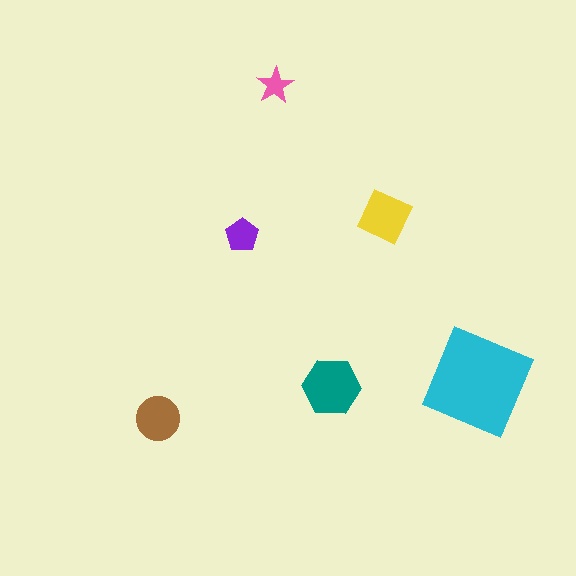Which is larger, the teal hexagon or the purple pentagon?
The teal hexagon.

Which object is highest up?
The pink star is topmost.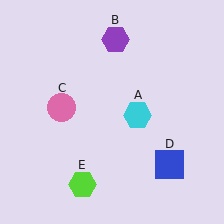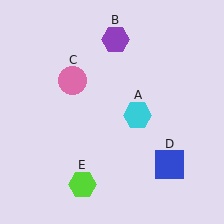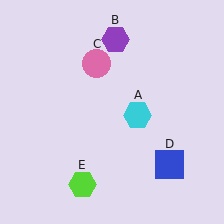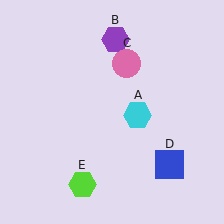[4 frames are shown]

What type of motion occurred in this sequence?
The pink circle (object C) rotated clockwise around the center of the scene.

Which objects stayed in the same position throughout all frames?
Cyan hexagon (object A) and purple hexagon (object B) and blue square (object D) and lime hexagon (object E) remained stationary.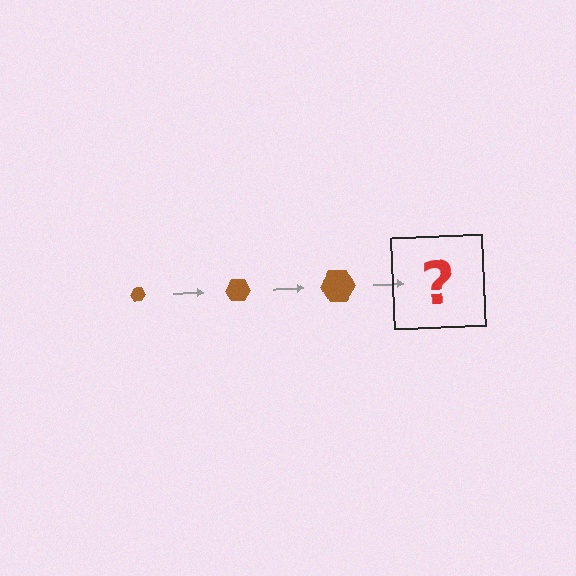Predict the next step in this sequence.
The next step is a brown hexagon, larger than the previous one.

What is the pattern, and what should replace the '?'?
The pattern is that the hexagon gets progressively larger each step. The '?' should be a brown hexagon, larger than the previous one.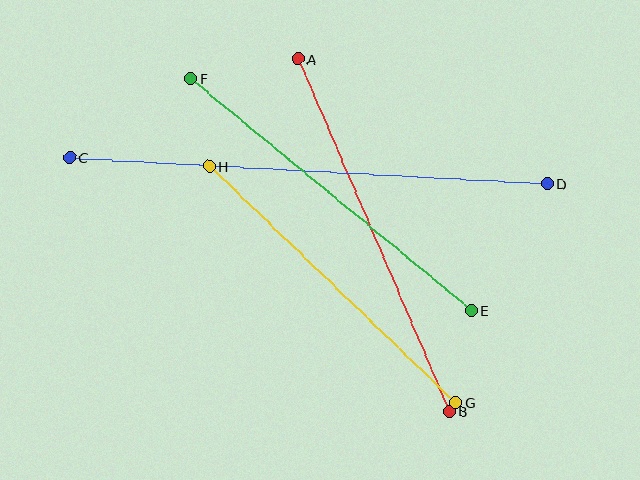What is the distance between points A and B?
The distance is approximately 383 pixels.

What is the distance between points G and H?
The distance is approximately 341 pixels.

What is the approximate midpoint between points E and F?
The midpoint is at approximately (331, 194) pixels.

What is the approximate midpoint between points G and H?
The midpoint is at approximately (333, 284) pixels.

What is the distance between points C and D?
The distance is approximately 478 pixels.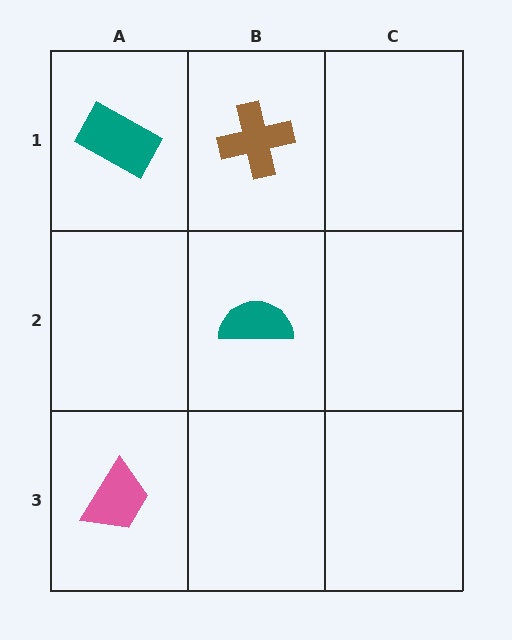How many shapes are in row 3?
1 shape.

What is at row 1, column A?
A teal rectangle.